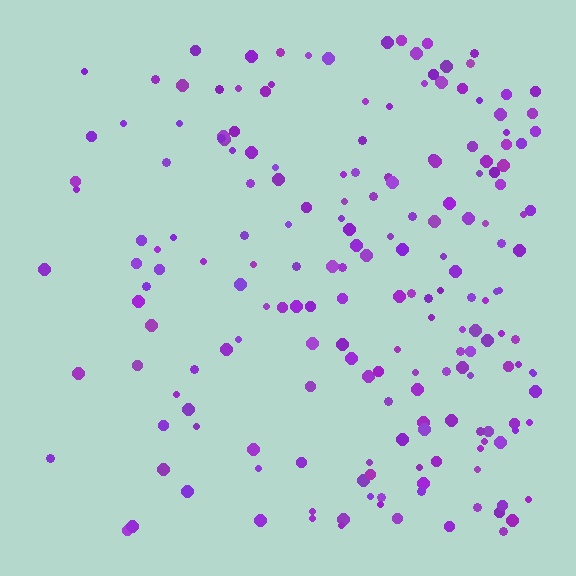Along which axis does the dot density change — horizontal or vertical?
Horizontal.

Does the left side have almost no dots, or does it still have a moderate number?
Still a moderate number, just noticeably fewer than the right.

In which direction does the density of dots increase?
From left to right, with the right side densest.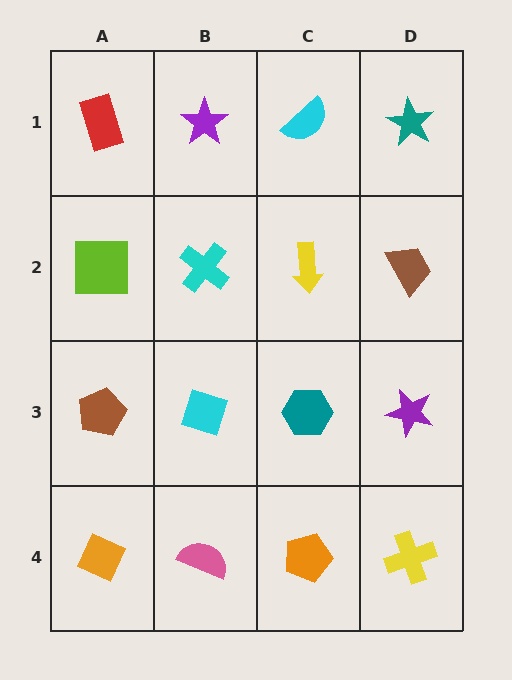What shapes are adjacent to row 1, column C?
A yellow arrow (row 2, column C), a purple star (row 1, column B), a teal star (row 1, column D).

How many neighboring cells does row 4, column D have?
2.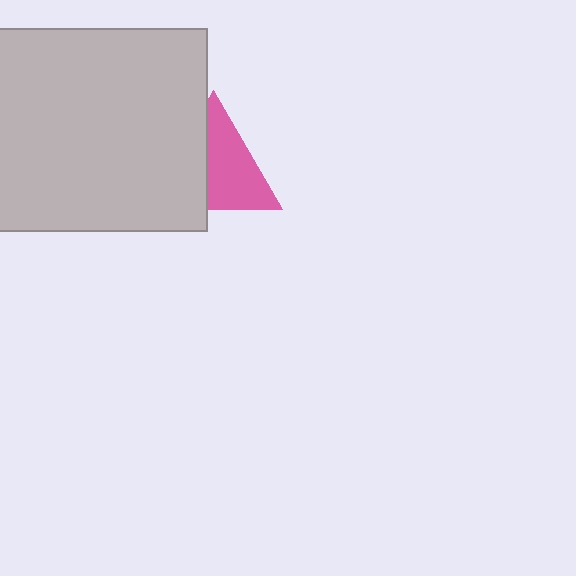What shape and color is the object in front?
The object in front is a light gray rectangle.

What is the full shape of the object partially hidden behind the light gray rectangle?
The partially hidden object is a pink triangle.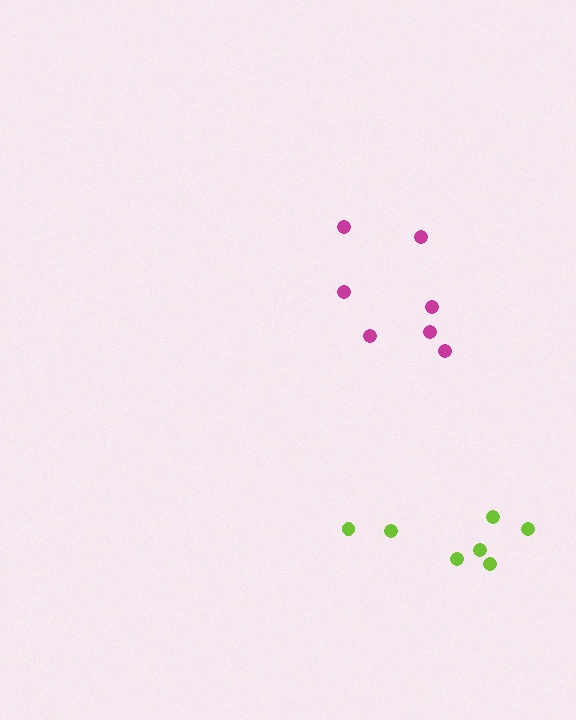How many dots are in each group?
Group 1: 7 dots, Group 2: 7 dots (14 total).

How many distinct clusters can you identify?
There are 2 distinct clusters.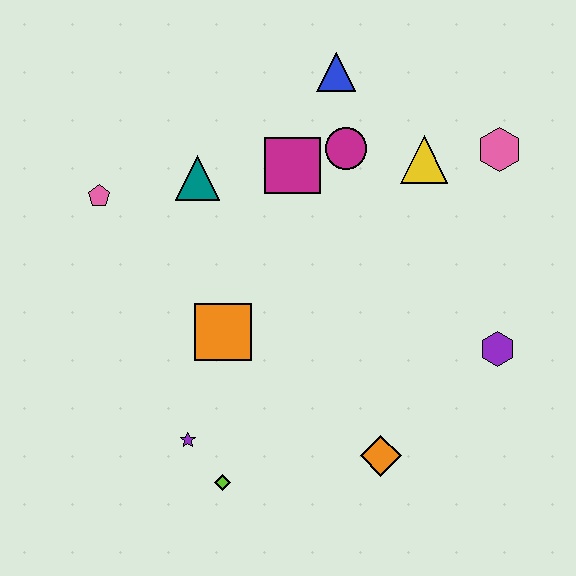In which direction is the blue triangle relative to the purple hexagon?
The blue triangle is above the purple hexagon.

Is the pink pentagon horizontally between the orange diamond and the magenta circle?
No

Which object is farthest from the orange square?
The pink hexagon is farthest from the orange square.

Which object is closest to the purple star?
The lime diamond is closest to the purple star.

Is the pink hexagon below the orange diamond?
No